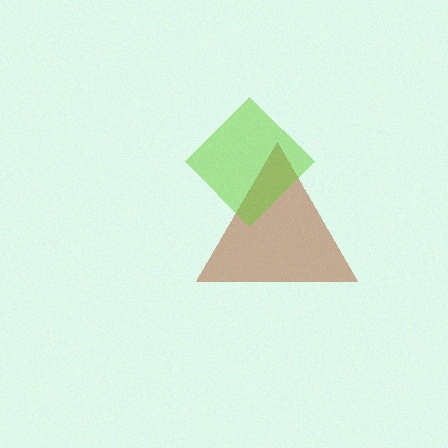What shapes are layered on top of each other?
The layered shapes are: a brown triangle, a lime diamond.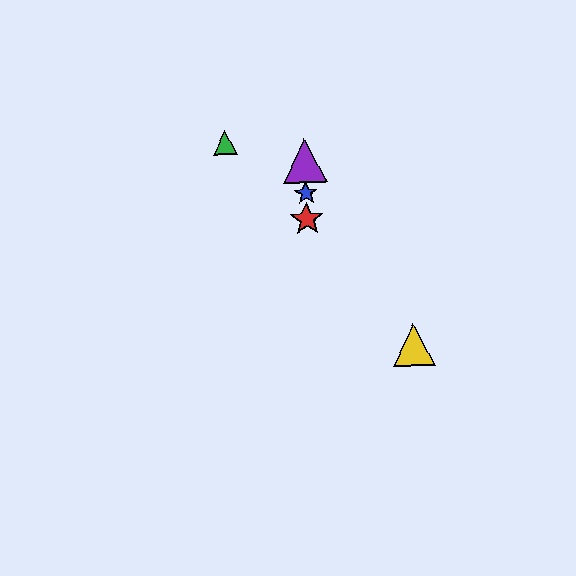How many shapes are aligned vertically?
3 shapes (the red star, the blue star, the purple triangle) are aligned vertically.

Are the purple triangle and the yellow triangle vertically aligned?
No, the purple triangle is at x≈305 and the yellow triangle is at x≈414.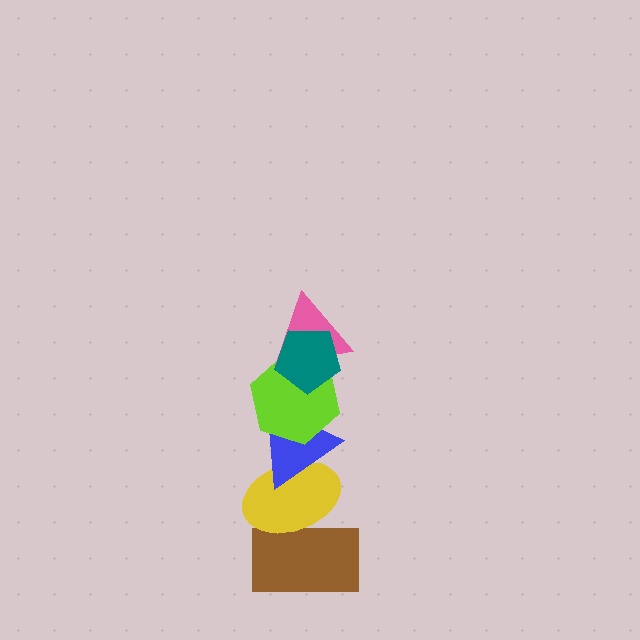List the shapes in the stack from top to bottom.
From top to bottom: the teal pentagon, the pink triangle, the lime hexagon, the blue triangle, the yellow ellipse, the brown rectangle.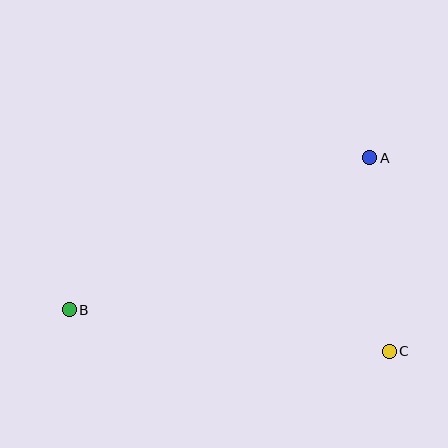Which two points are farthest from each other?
Points A and B are farthest from each other.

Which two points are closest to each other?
Points A and C are closest to each other.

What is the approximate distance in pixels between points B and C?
The distance between B and C is approximately 323 pixels.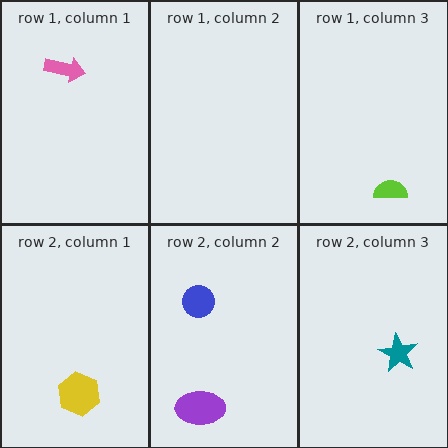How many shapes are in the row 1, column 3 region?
1.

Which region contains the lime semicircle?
The row 1, column 3 region.